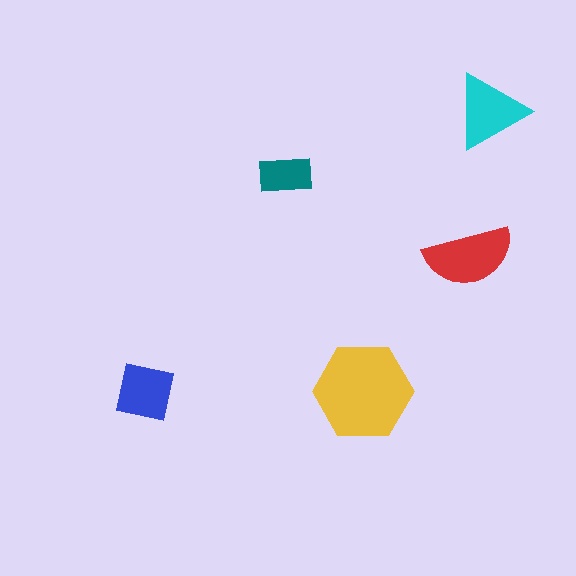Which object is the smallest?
The teal rectangle.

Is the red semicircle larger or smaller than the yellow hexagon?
Smaller.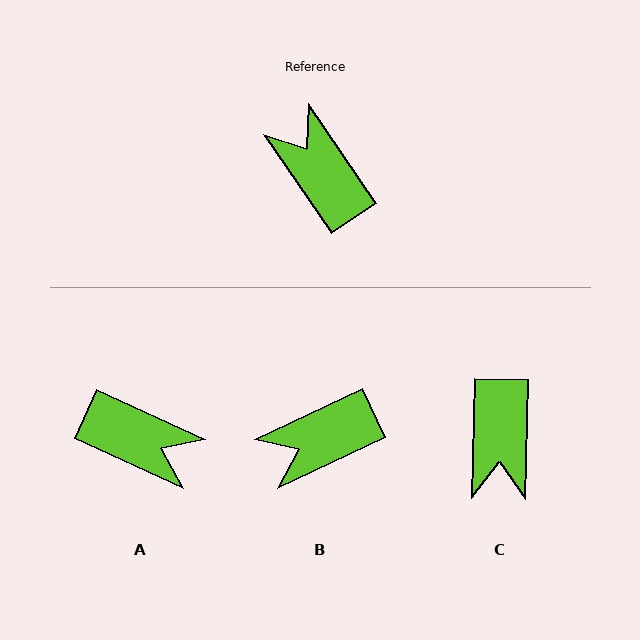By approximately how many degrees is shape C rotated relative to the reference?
Approximately 145 degrees counter-clockwise.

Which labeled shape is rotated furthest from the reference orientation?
A, about 149 degrees away.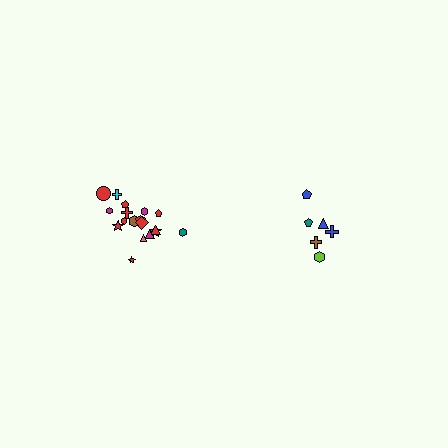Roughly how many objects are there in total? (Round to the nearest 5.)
Roughly 25 objects in total.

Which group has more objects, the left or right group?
The left group.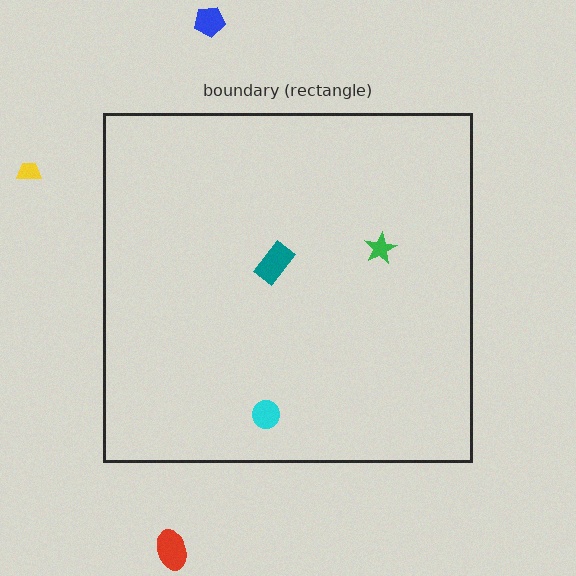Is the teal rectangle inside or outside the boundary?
Inside.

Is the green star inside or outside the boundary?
Inside.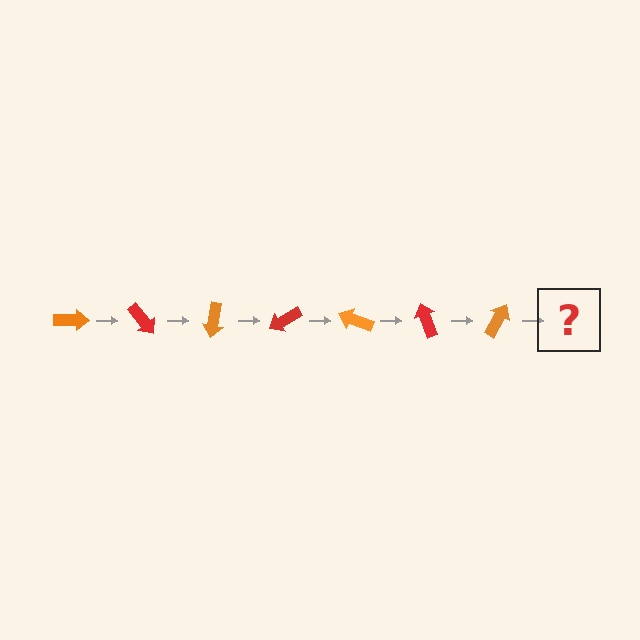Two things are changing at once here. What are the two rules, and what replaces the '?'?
The two rules are that it rotates 50 degrees each step and the color cycles through orange and red. The '?' should be a red arrow, rotated 350 degrees from the start.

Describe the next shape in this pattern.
It should be a red arrow, rotated 350 degrees from the start.